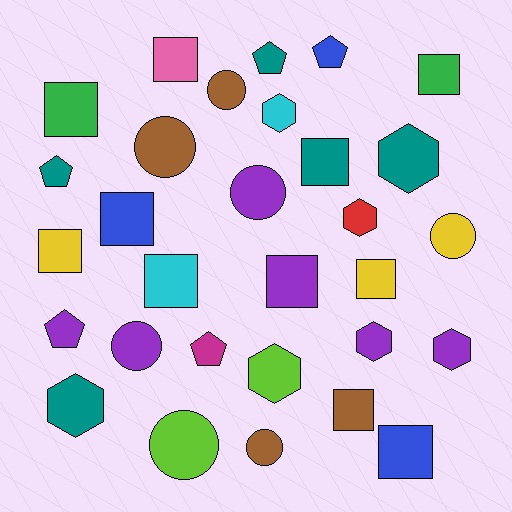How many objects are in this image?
There are 30 objects.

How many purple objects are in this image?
There are 6 purple objects.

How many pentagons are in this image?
There are 5 pentagons.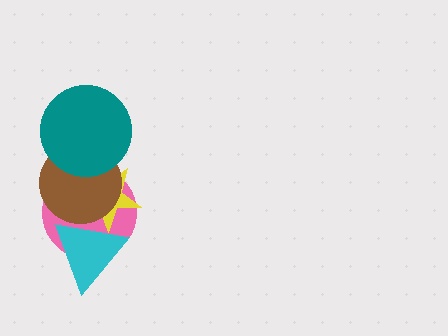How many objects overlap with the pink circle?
4 objects overlap with the pink circle.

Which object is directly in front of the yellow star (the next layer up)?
The brown circle is directly in front of the yellow star.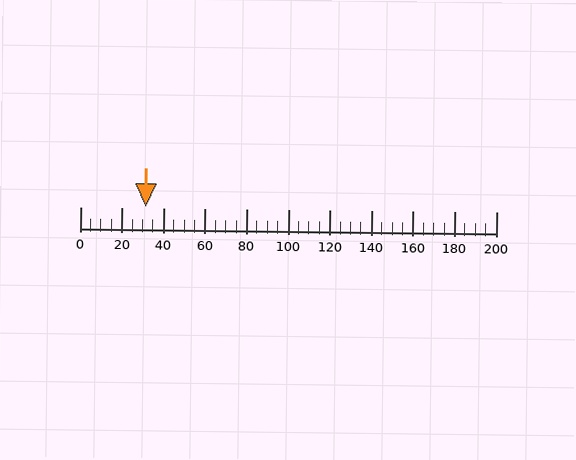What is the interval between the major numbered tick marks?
The major tick marks are spaced 20 units apart.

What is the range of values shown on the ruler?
The ruler shows values from 0 to 200.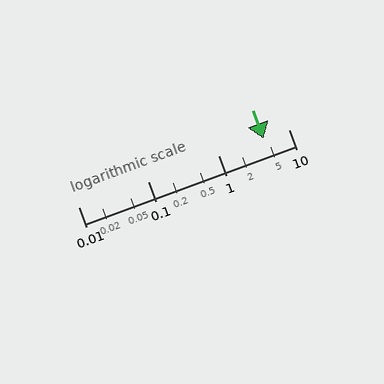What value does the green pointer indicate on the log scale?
The pointer indicates approximately 4.4.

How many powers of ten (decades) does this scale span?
The scale spans 3 decades, from 0.01 to 10.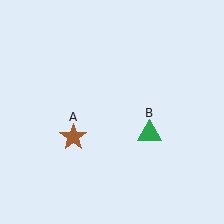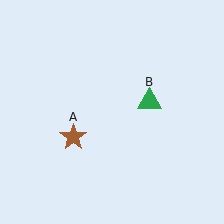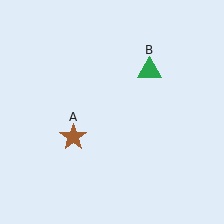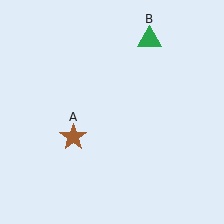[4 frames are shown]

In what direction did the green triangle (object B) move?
The green triangle (object B) moved up.